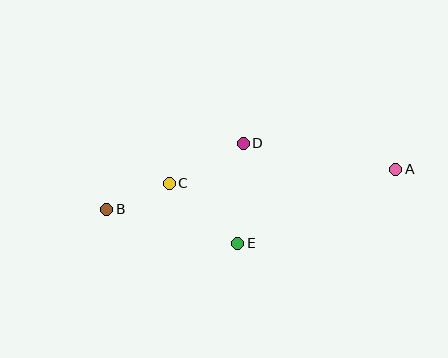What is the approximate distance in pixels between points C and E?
The distance between C and E is approximately 91 pixels.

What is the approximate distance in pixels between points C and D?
The distance between C and D is approximately 84 pixels.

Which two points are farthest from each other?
Points A and B are farthest from each other.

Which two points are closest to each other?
Points B and C are closest to each other.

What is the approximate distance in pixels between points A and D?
The distance between A and D is approximately 155 pixels.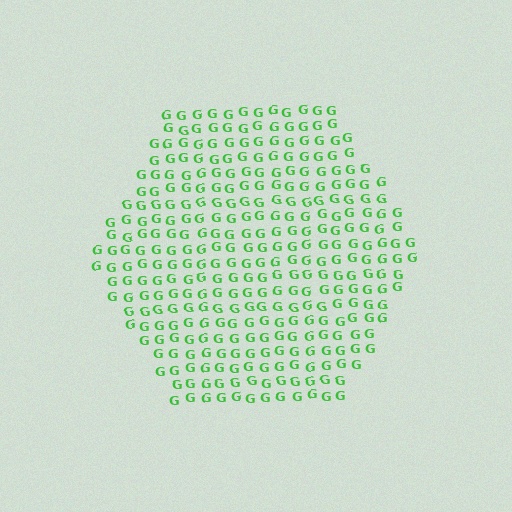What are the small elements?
The small elements are letter G's.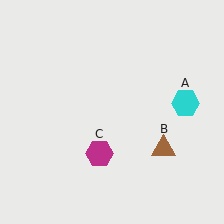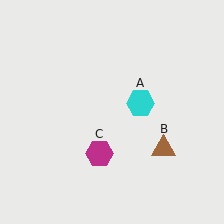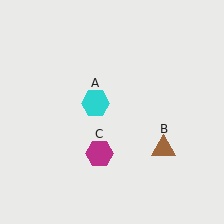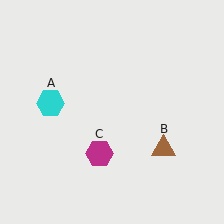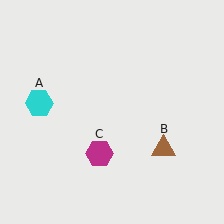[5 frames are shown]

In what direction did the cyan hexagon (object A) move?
The cyan hexagon (object A) moved left.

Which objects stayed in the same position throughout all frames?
Brown triangle (object B) and magenta hexagon (object C) remained stationary.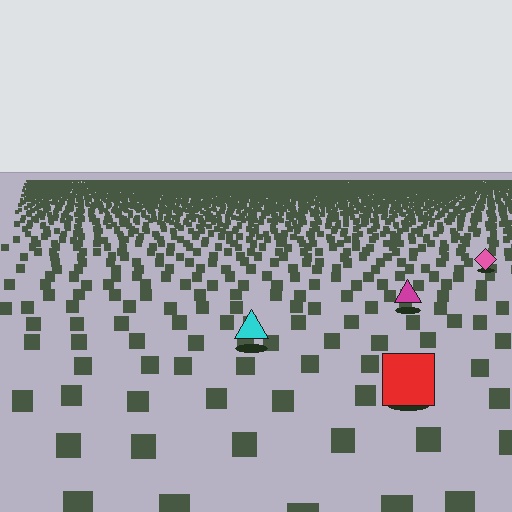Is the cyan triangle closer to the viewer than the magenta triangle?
Yes. The cyan triangle is closer — you can tell from the texture gradient: the ground texture is coarser near it.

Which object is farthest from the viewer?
The pink diamond is farthest from the viewer. It appears smaller and the ground texture around it is denser.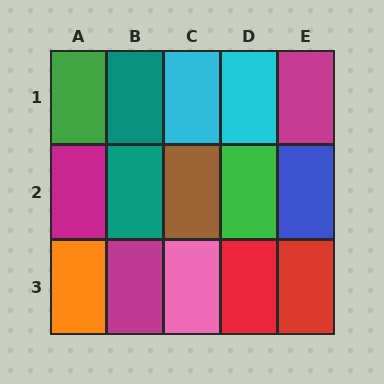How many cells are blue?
1 cell is blue.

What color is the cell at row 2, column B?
Teal.